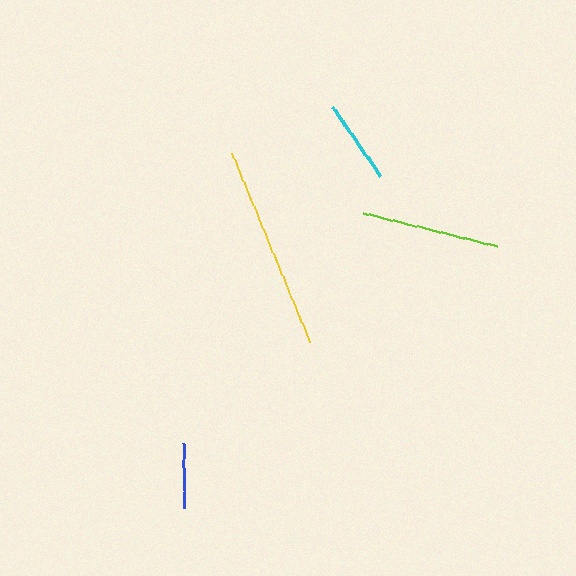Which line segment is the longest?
The yellow line is the longest at approximately 204 pixels.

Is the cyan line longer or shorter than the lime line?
The lime line is longer than the cyan line.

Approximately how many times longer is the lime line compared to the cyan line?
The lime line is approximately 1.6 times the length of the cyan line.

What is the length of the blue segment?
The blue segment is approximately 64 pixels long.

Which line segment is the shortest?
The blue line is the shortest at approximately 64 pixels.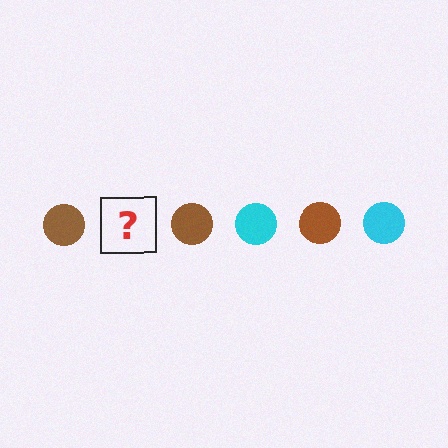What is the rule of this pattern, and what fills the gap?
The rule is that the pattern cycles through brown, cyan circles. The gap should be filled with a cyan circle.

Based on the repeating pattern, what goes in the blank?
The blank should be a cyan circle.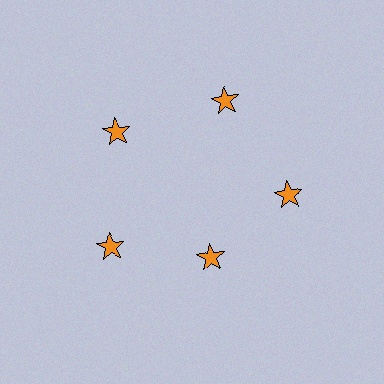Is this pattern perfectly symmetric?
No. The 5 orange stars are arranged in a ring, but one element near the 5 o'clock position is pulled inward toward the center, breaking the 5-fold rotational symmetry.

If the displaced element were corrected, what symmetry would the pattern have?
It would have 5-fold rotational symmetry — the pattern would map onto itself every 72 degrees.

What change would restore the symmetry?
The symmetry would be restored by moving it outward, back onto the ring so that all 5 stars sit at equal angles and equal distance from the center.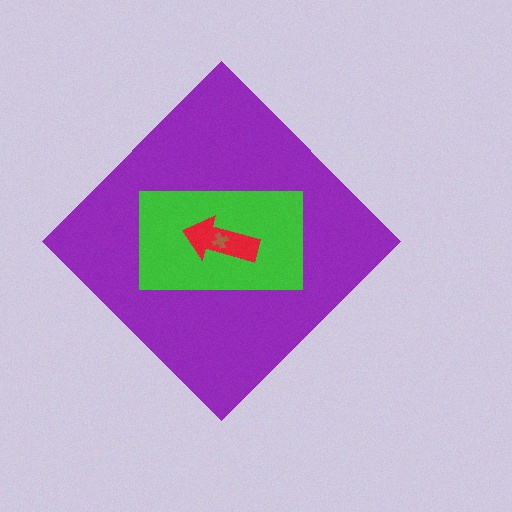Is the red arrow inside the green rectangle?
Yes.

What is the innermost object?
The brown cross.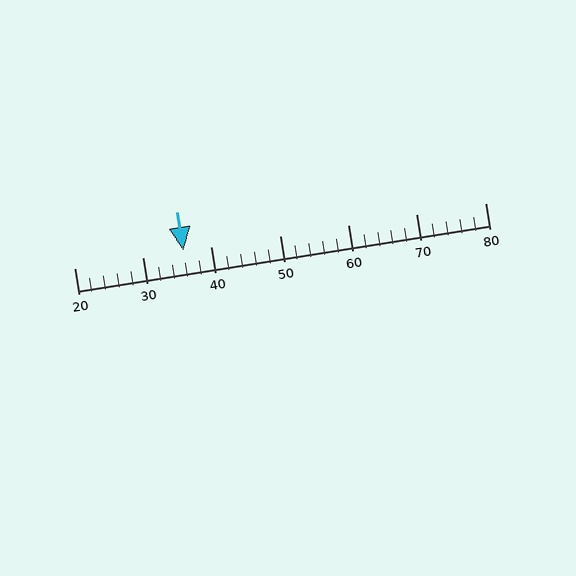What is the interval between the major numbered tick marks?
The major tick marks are spaced 10 units apart.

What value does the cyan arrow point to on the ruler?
The cyan arrow points to approximately 36.